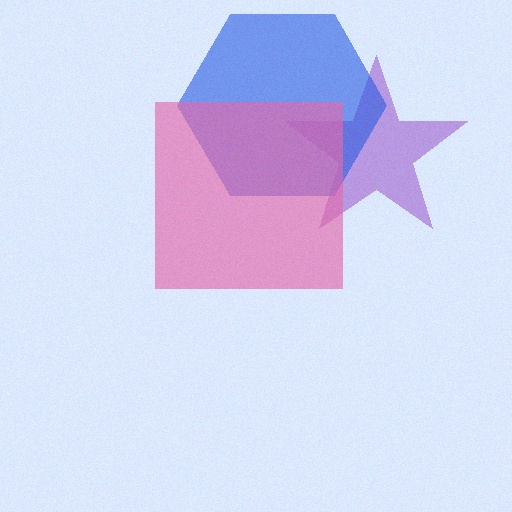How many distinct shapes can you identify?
There are 3 distinct shapes: a purple star, a blue hexagon, a pink square.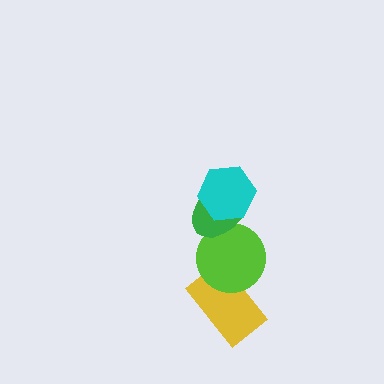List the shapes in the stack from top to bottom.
From top to bottom: the cyan hexagon, the green ellipse, the lime circle, the yellow rectangle.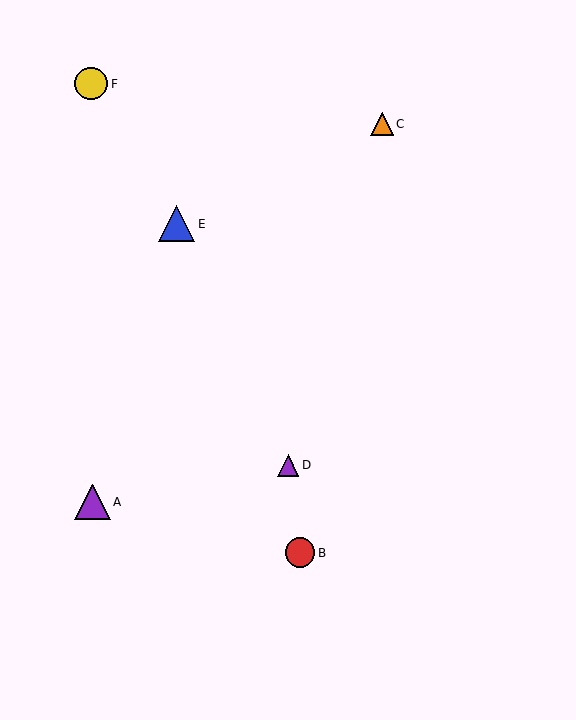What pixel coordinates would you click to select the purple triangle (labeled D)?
Click at (288, 465) to select the purple triangle D.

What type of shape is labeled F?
Shape F is a yellow circle.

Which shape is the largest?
The blue triangle (labeled E) is the largest.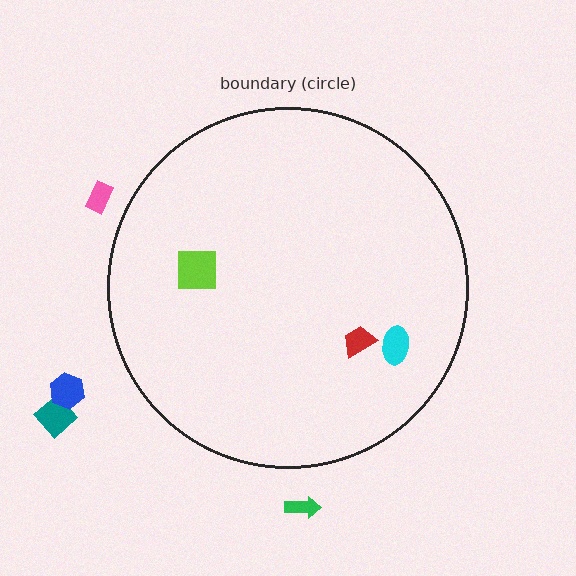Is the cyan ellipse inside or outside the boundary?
Inside.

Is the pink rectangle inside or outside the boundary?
Outside.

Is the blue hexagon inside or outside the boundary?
Outside.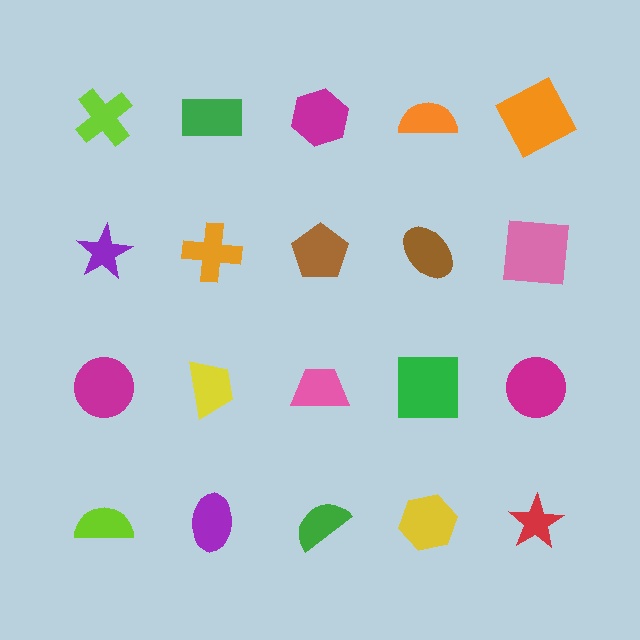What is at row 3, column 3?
A pink trapezoid.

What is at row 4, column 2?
A purple ellipse.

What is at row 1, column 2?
A green rectangle.